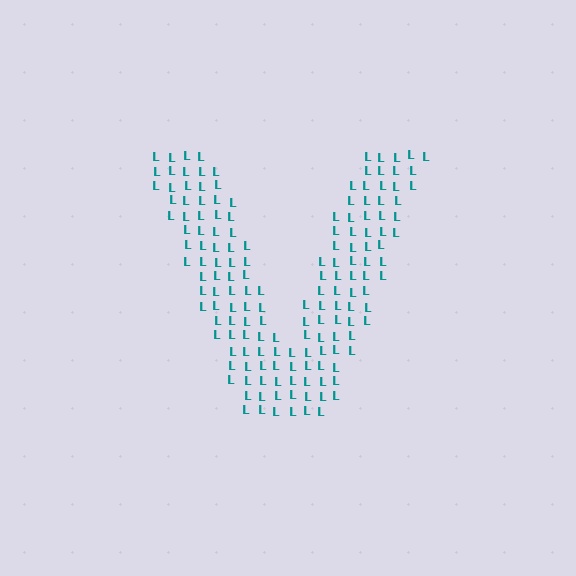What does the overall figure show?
The overall figure shows the letter V.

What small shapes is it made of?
It is made of small letter L's.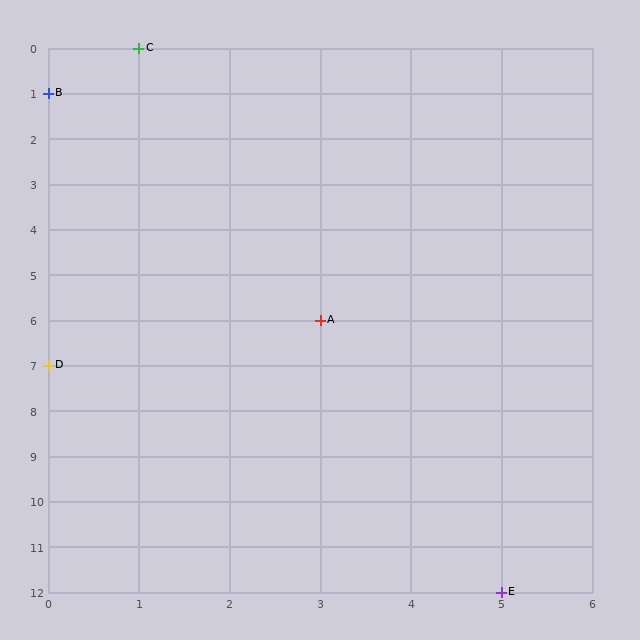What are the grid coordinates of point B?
Point B is at grid coordinates (0, 1).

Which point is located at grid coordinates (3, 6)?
Point A is at (3, 6).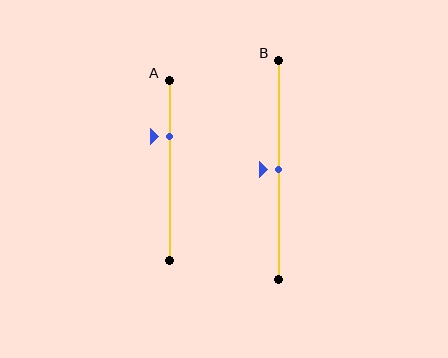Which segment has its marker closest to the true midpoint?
Segment B has its marker closest to the true midpoint.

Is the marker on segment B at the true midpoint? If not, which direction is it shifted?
Yes, the marker on segment B is at the true midpoint.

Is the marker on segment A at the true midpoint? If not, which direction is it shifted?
No, the marker on segment A is shifted upward by about 19% of the segment length.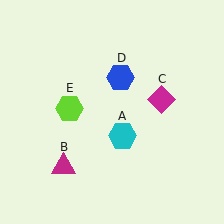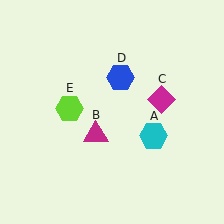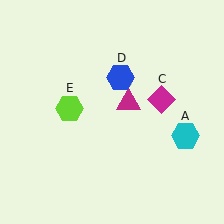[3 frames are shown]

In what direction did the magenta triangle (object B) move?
The magenta triangle (object B) moved up and to the right.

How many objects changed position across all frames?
2 objects changed position: cyan hexagon (object A), magenta triangle (object B).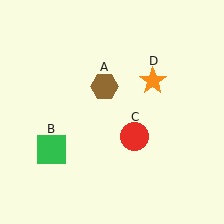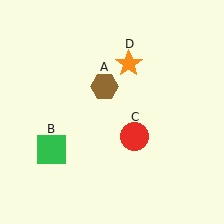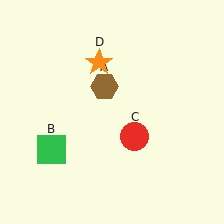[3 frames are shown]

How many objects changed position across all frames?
1 object changed position: orange star (object D).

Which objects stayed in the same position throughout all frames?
Brown hexagon (object A) and green square (object B) and red circle (object C) remained stationary.